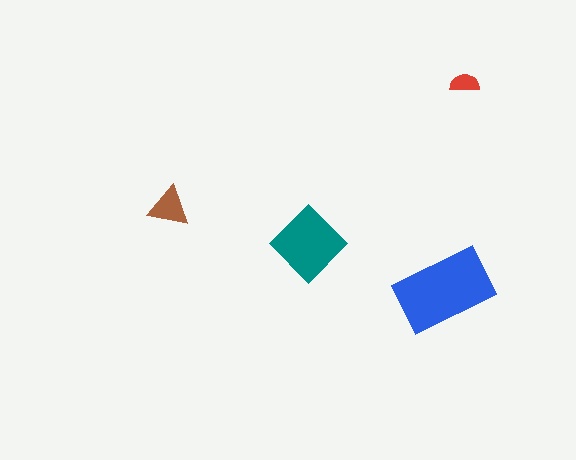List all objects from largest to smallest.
The blue rectangle, the teal diamond, the brown triangle, the red semicircle.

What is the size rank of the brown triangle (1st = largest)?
3rd.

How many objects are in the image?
There are 4 objects in the image.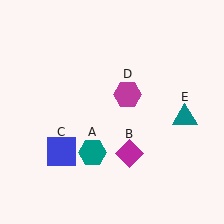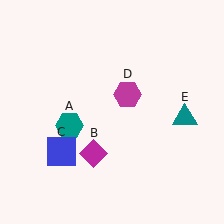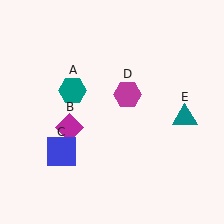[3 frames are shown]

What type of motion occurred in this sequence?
The teal hexagon (object A), magenta diamond (object B) rotated clockwise around the center of the scene.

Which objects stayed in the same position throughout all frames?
Blue square (object C) and magenta hexagon (object D) and teal triangle (object E) remained stationary.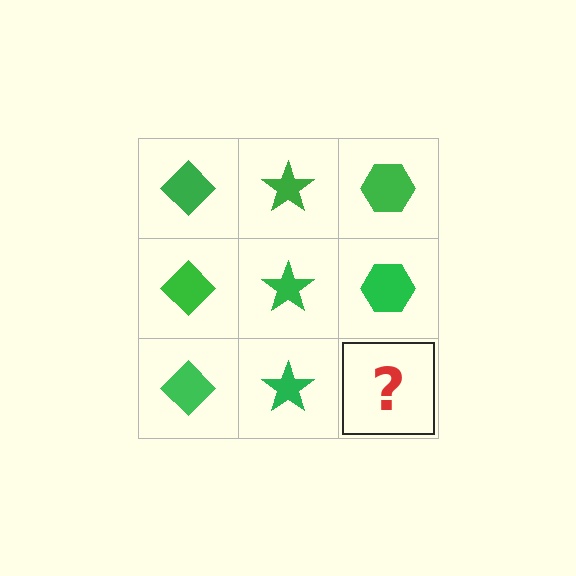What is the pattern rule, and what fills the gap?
The rule is that each column has a consistent shape. The gap should be filled with a green hexagon.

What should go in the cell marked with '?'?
The missing cell should contain a green hexagon.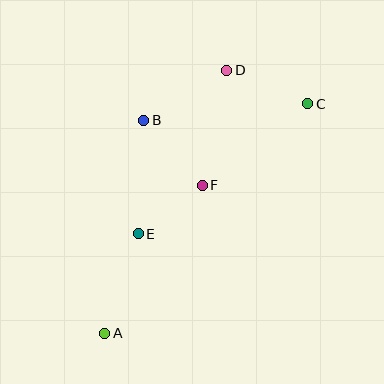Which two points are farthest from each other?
Points A and C are farthest from each other.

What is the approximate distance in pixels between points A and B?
The distance between A and B is approximately 216 pixels.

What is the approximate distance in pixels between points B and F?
The distance between B and F is approximately 87 pixels.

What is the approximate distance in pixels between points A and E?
The distance between A and E is approximately 105 pixels.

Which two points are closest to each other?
Points E and F are closest to each other.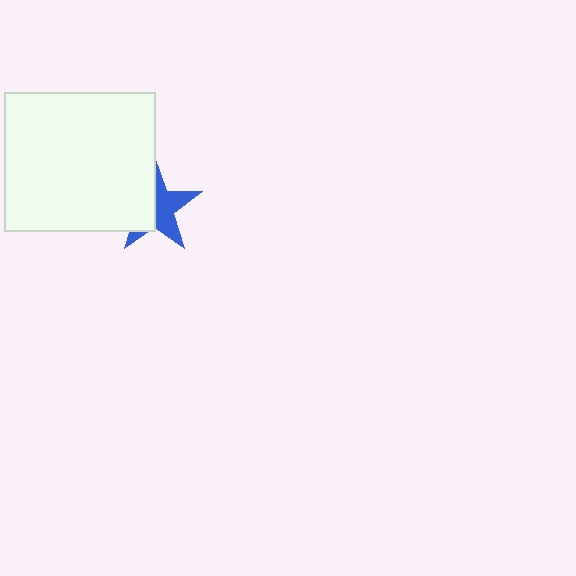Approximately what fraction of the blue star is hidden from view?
Roughly 47% of the blue star is hidden behind the white rectangle.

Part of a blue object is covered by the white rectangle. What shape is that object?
It is a star.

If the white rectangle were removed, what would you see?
You would see the complete blue star.